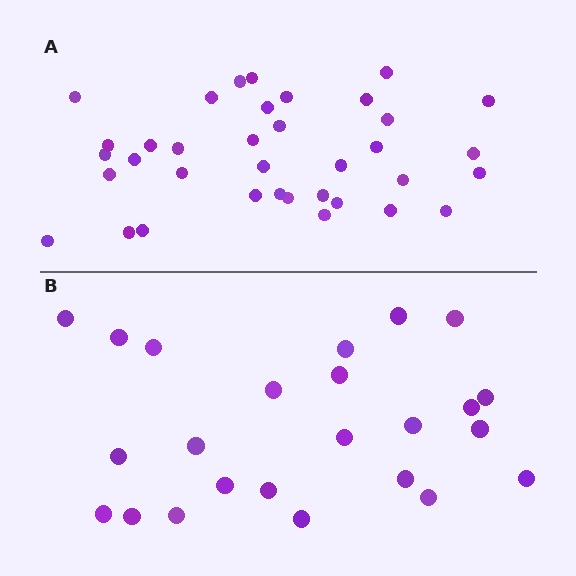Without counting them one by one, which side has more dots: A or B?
Region A (the top region) has more dots.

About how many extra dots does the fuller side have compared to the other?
Region A has roughly 12 or so more dots than region B.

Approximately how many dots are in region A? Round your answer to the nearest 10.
About 40 dots. (The exact count is 36, which rounds to 40.)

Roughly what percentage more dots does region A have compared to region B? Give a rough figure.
About 50% more.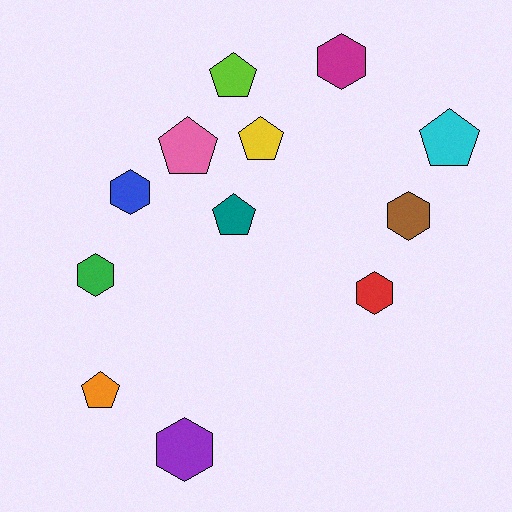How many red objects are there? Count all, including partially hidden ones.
There is 1 red object.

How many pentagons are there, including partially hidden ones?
There are 6 pentagons.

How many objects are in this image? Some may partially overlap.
There are 12 objects.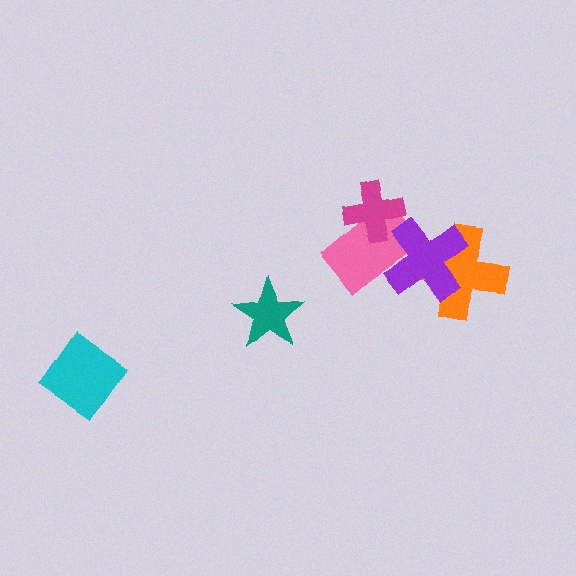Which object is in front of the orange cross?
The purple cross is in front of the orange cross.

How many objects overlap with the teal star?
0 objects overlap with the teal star.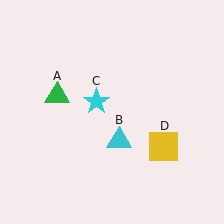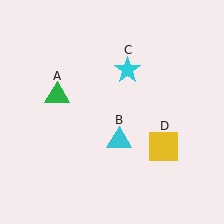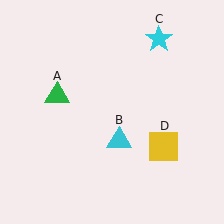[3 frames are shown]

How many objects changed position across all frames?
1 object changed position: cyan star (object C).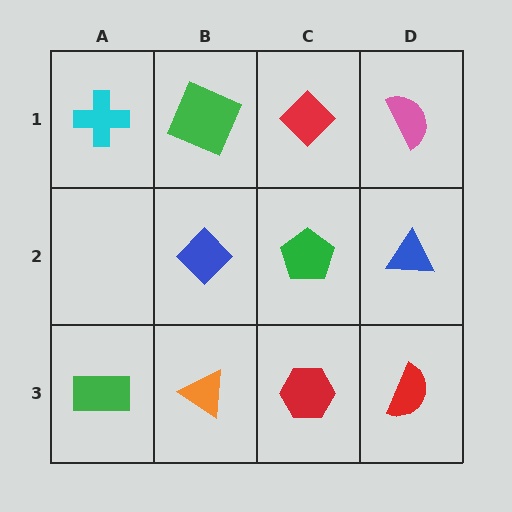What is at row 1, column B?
A green square.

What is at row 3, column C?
A red hexagon.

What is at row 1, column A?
A cyan cross.